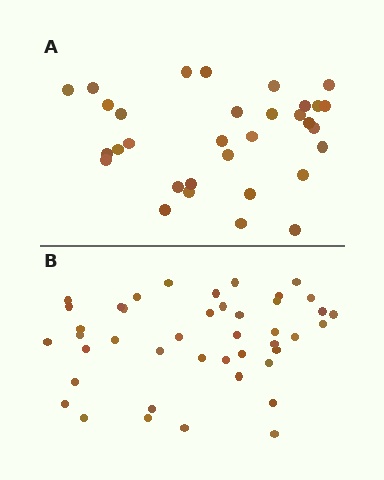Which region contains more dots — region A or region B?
Region B (the bottom region) has more dots.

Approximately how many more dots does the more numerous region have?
Region B has roughly 12 or so more dots than region A.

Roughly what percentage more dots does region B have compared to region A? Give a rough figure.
About 35% more.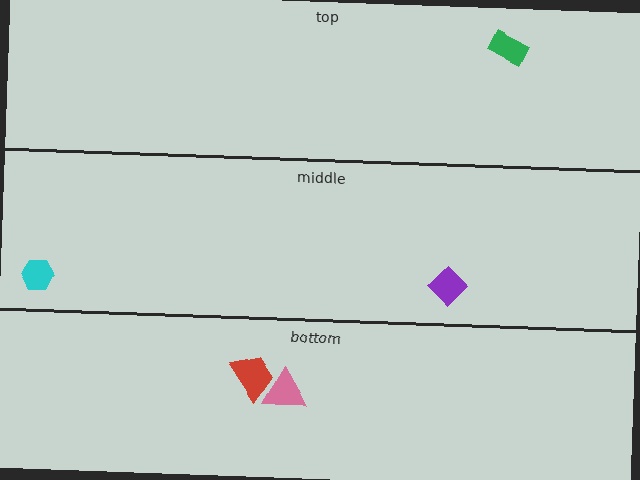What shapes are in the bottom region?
The pink triangle, the red trapezoid.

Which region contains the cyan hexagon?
The middle region.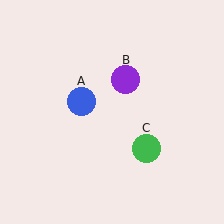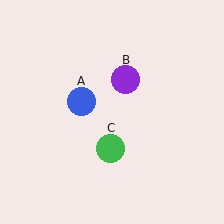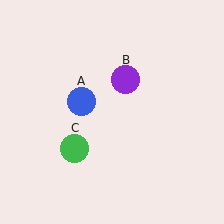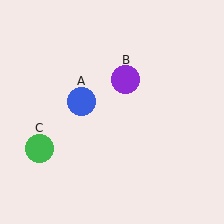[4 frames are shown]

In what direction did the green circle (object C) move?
The green circle (object C) moved left.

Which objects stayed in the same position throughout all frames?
Blue circle (object A) and purple circle (object B) remained stationary.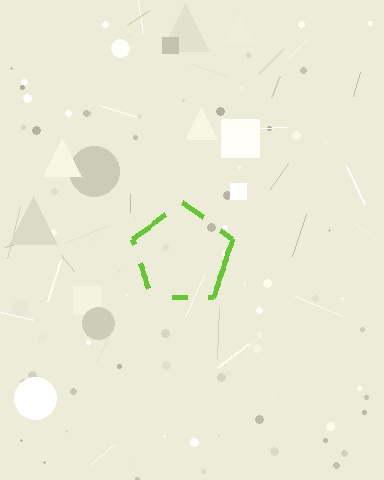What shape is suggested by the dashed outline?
The dashed outline suggests a pentagon.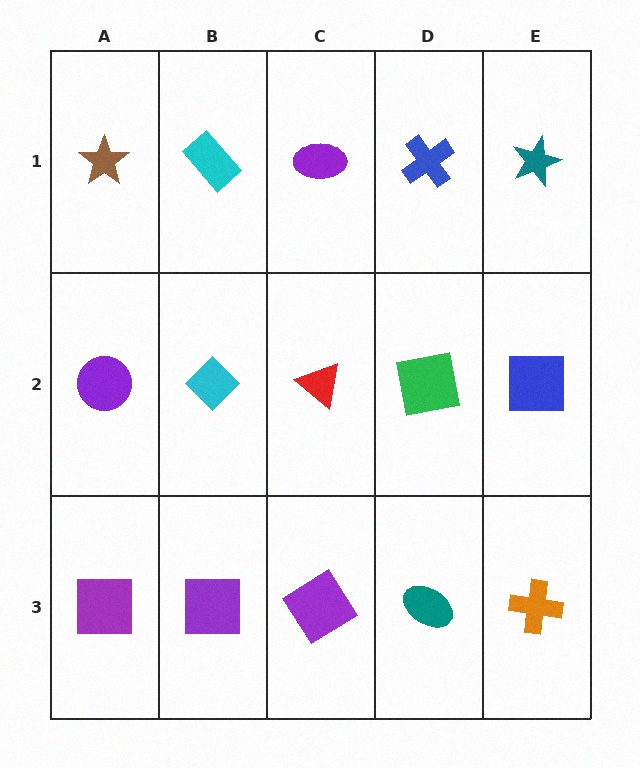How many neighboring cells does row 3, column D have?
3.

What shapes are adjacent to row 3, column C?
A red triangle (row 2, column C), a purple square (row 3, column B), a teal ellipse (row 3, column D).